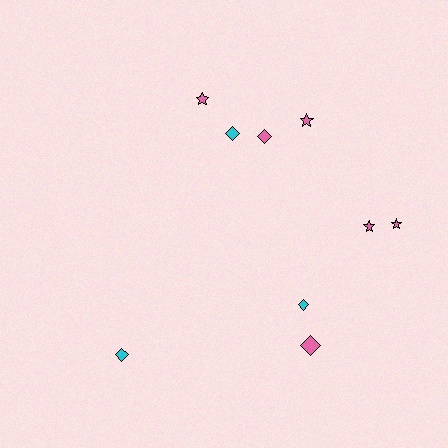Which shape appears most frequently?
Diamond, with 5 objects.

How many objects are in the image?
There are 9 objects.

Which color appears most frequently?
Pink, with 6 objects.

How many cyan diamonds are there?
There are 3 cyan diamonds.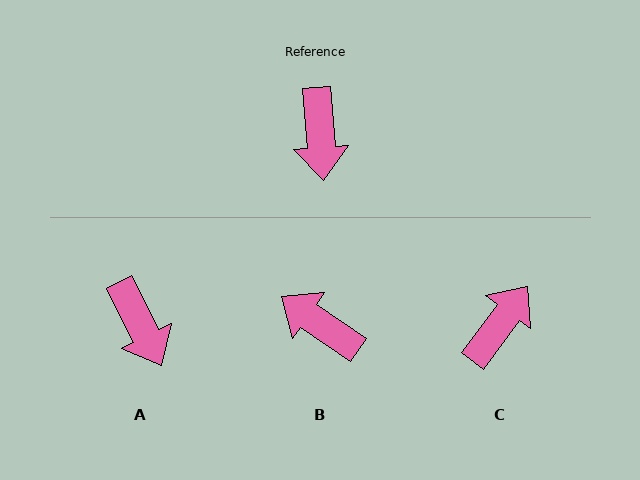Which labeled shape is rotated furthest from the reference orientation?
C, about 139 degrees away.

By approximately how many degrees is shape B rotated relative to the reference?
Approximately 129 degrees clockwise.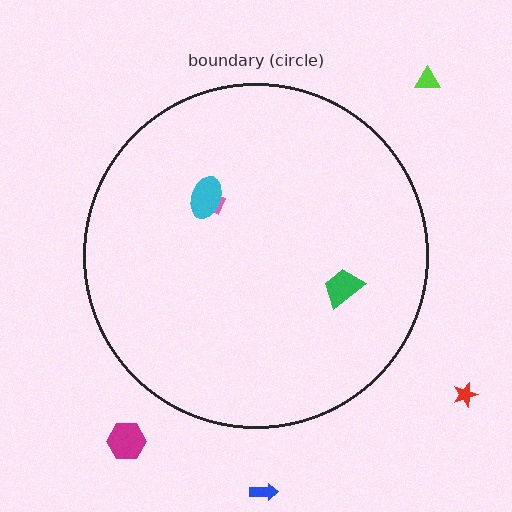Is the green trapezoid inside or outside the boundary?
Inside.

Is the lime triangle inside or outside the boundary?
Outside.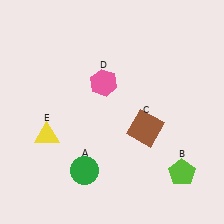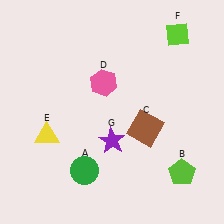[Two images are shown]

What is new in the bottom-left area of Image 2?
A purple star (G) was added in the bottom-left area of Image 2.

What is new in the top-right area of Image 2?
A lime diamond (F) was added in the top-right area of Image 2.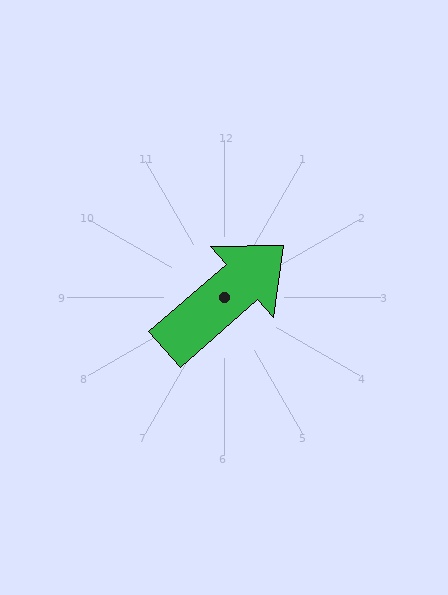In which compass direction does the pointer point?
Northeast.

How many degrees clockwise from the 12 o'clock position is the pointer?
Approximately 49 degrees.